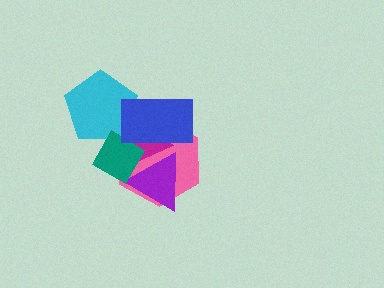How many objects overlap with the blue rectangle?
5 objects overlap with the blue rectangle.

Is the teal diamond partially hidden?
Yes, it is partially covered by another shape.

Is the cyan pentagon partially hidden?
Yes, it is partially covered by another shape.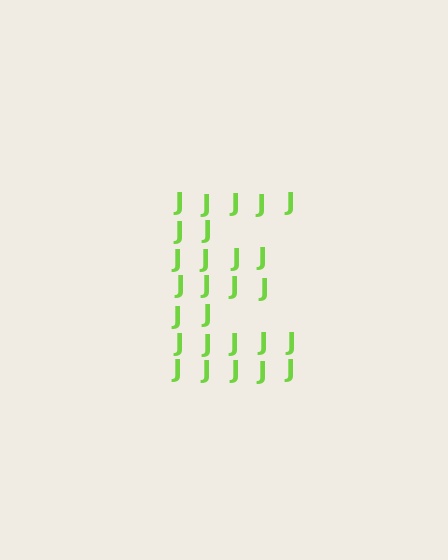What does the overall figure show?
The overall figure shows the letter E.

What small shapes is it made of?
It is made of small letter J's.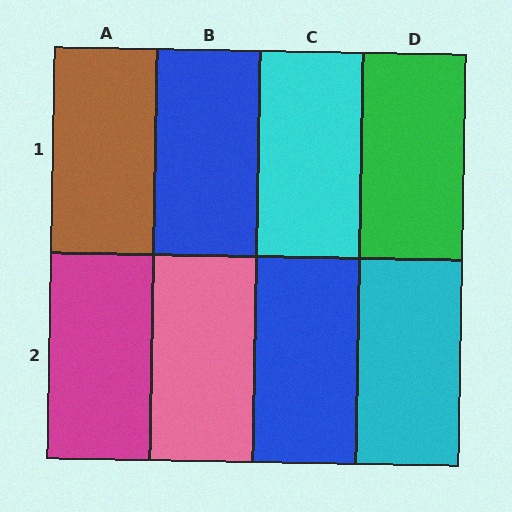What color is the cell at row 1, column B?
Blue.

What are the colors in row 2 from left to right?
Magenta, pink, blue, cyan.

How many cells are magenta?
1 cell is magenta.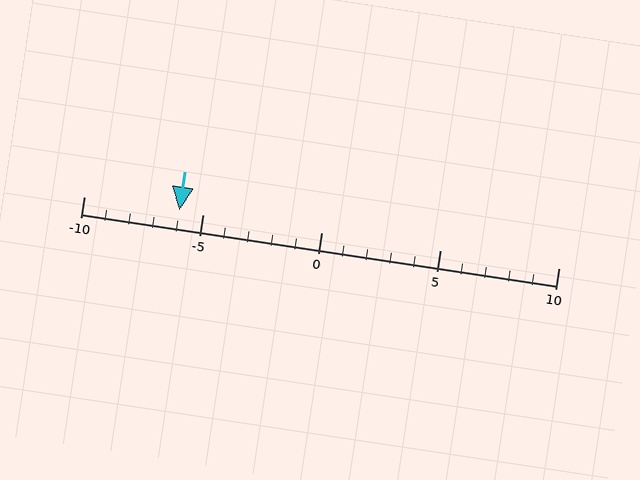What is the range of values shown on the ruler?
The ruler shows values from -10 to 10.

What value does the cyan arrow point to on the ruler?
The cyan arrow points to approximately -6.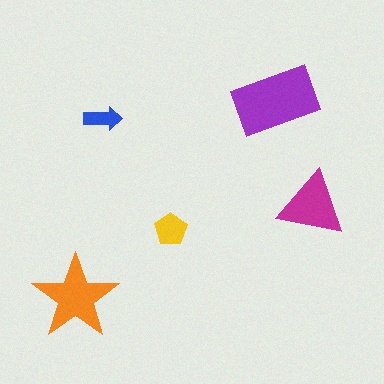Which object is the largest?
The purple rectangle.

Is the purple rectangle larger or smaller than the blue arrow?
Larger.